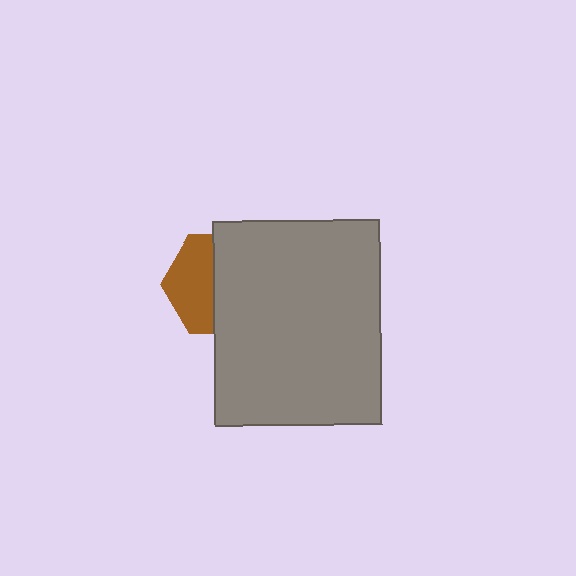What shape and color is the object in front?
The object in front is a gray rectangle.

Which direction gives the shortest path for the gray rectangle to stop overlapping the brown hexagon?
Moving right gives the shortest separation.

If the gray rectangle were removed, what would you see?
You would see the complete brown hexagon.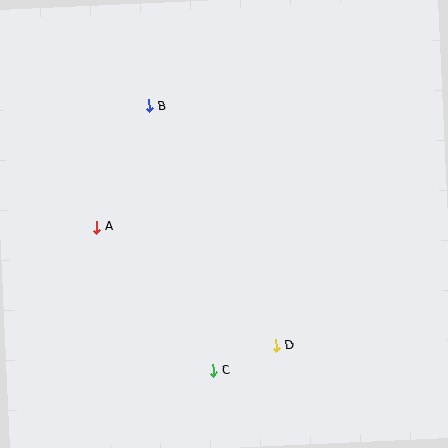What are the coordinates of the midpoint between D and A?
The midpoint between D and A is at (187, 286).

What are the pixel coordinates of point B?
Point B is at (150, 106).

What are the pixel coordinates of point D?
Point D is at (276, 345).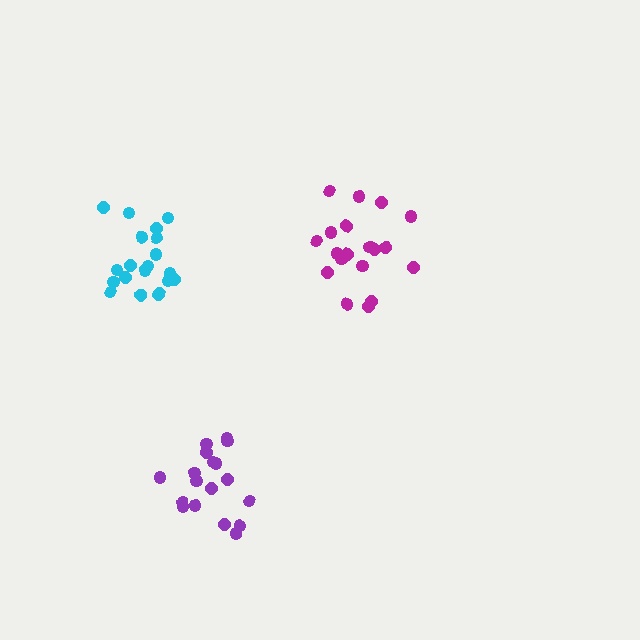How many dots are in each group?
Group 1: 19 dots, Group 2: 18 dots, Group 3: 21 dots (58 total).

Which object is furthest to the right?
The magenta cluster is rightmost.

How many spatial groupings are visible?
There are 3 spatial groupings.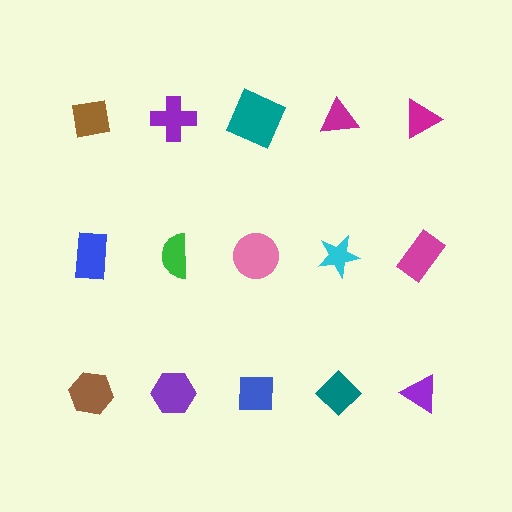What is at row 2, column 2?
A green semicircle.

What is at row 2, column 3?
A pink circle.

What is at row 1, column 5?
A magenta triangle.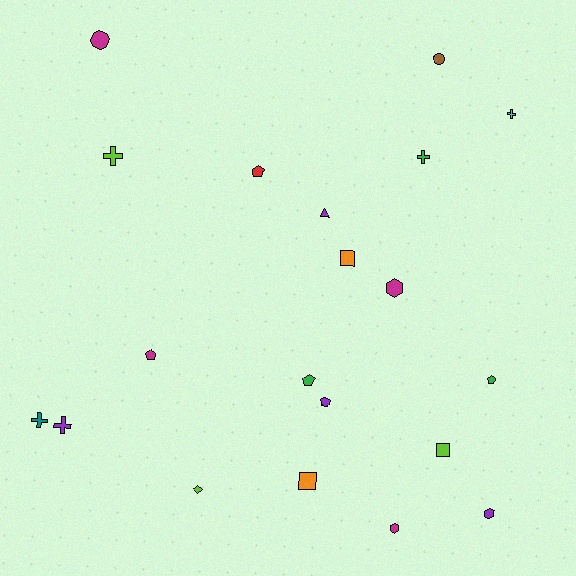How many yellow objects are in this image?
There are no yellow objects.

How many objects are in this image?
There are 20 objects.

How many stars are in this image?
There are no stars.